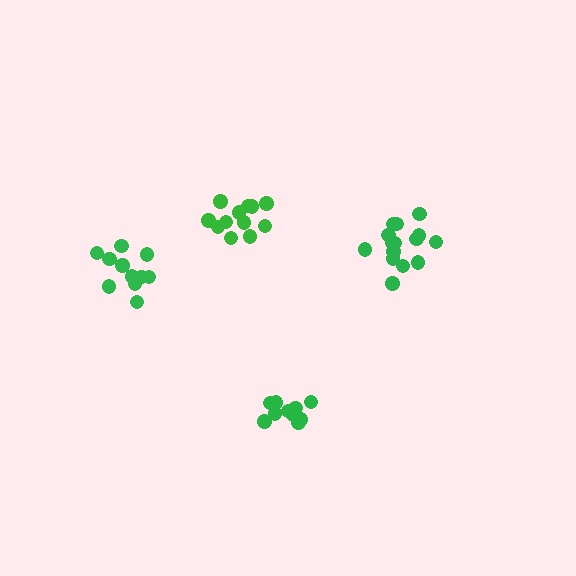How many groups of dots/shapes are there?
There are 4 groups.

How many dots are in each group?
Group 1: 15 dots, Group 2: 11 dots, Group 3: 12 dots, Group 4: 11 dots (49 total).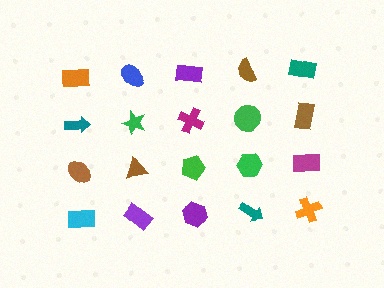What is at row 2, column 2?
A green star.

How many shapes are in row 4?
5 shapes.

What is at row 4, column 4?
A teal arrow.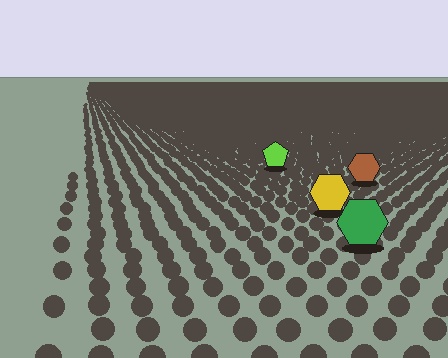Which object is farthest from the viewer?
The lime pentagon is farthest from the viewer. It appears smaller and the ground texture around it is denser.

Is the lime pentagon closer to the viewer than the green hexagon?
No. The green hexagon is closer — you can tell from the texture gradient: the ground texture is coarser near it.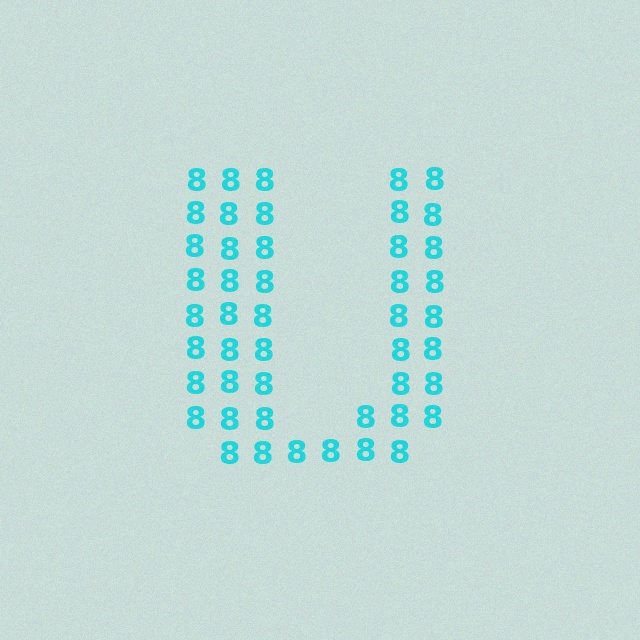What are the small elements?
The small elements are digit 8's.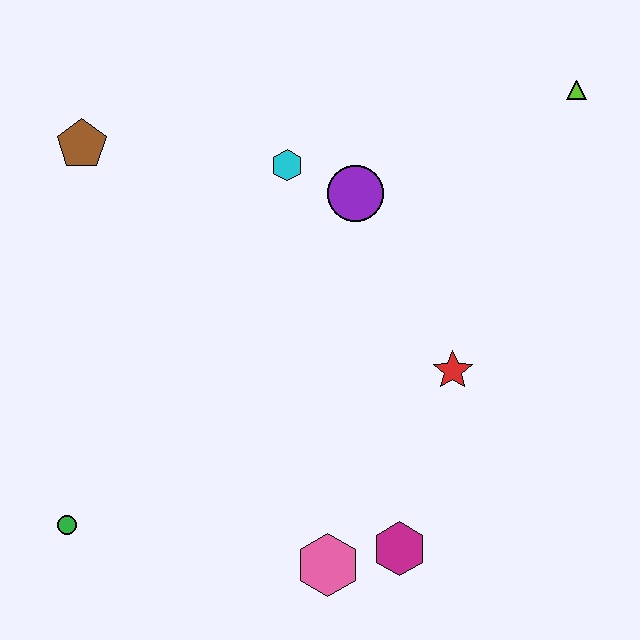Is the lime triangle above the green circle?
Yes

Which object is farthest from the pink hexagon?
The lime triangle is farthest from the pink hexagon.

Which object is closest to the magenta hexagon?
The pink hexagon is closest to the magenta hexagon.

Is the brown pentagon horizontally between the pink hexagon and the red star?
No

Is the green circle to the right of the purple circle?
No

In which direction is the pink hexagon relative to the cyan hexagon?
The pink hexagon is below the cyan hexagon.